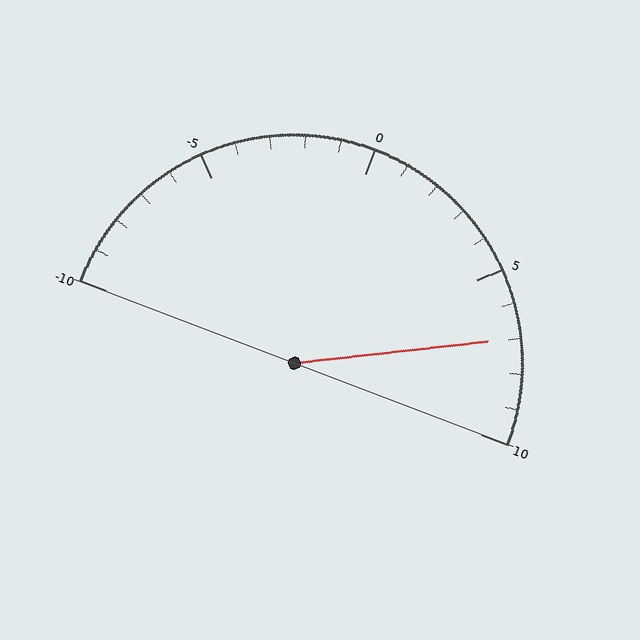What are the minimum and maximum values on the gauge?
The gauge ranges from -10 to 10.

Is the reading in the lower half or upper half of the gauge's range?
The reading is in the upper half of the range (-10 to 10).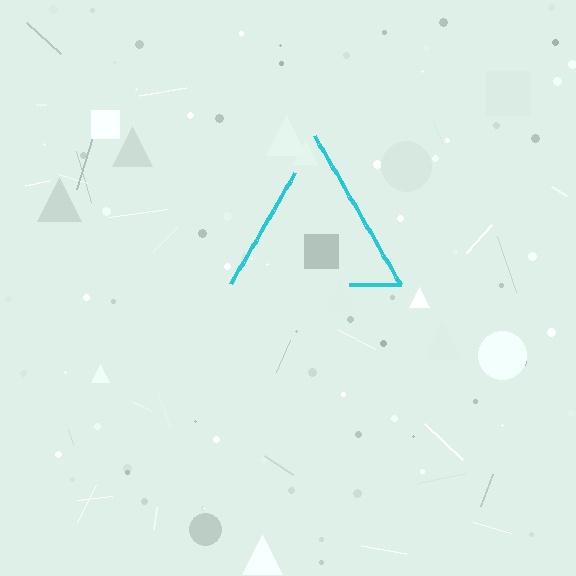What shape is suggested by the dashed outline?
The dashed outline suggests a triangle.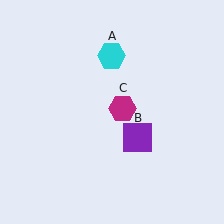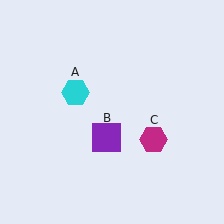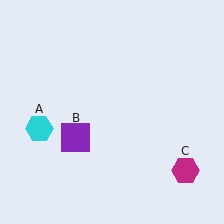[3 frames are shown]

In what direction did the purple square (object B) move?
The purple square (object B) moved left.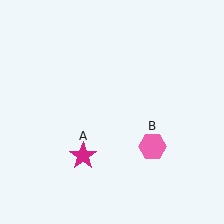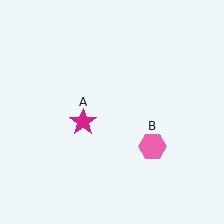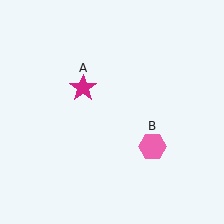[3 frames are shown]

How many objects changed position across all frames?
1 object changed position: magenta star (object A).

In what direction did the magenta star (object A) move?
The magenta star (object A) moved up.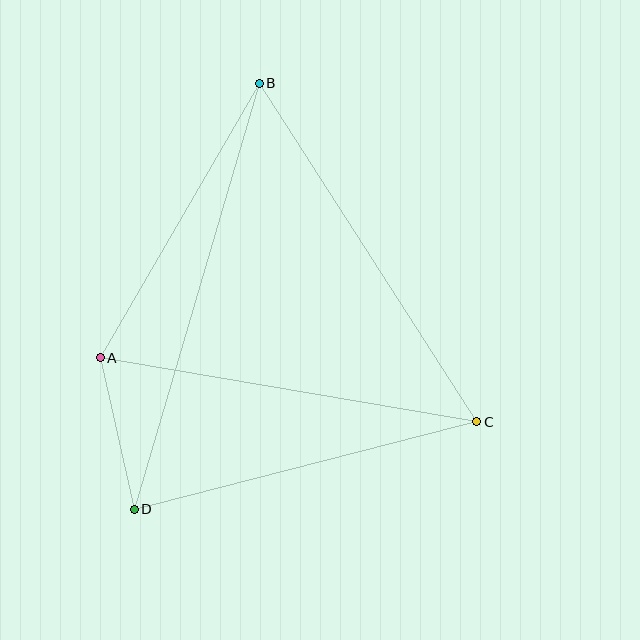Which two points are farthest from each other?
Points B and D are farthest from each other.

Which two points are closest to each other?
Points A and D are closest to each other.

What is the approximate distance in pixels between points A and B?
The distance between A and B is approximately 317 pixels.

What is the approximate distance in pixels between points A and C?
The distance between A and C is approximately 382 pixels.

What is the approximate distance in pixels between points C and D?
The distance between C and D is approximately 353 pixels.